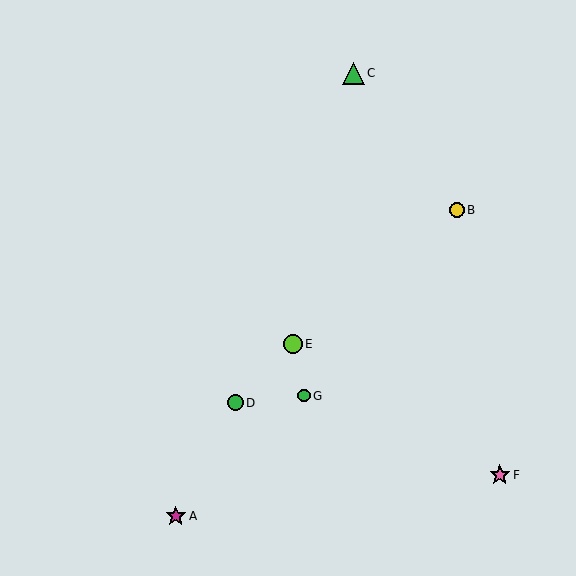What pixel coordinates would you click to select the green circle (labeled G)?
Click at (304, 396) to select the green circle G.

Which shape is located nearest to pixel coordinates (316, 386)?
The green circle (labeled G) at (304, 396) is nearest to that location.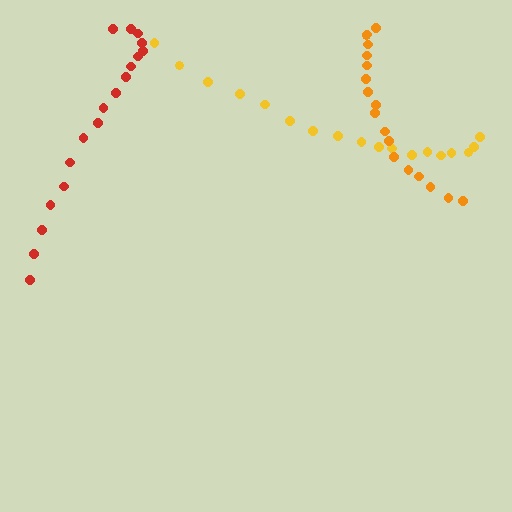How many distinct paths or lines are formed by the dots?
There are 3 distinct paths.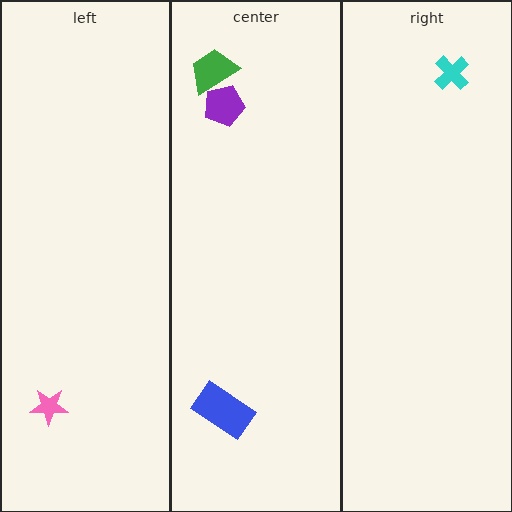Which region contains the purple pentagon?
The center region.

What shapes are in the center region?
The purple pentagon, the green trapezoid, the blue rectangle.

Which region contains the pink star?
The left region.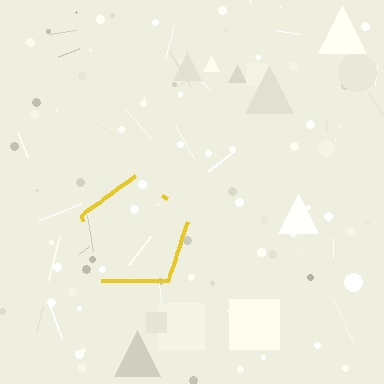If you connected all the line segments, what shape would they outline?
They would outline a pentagon.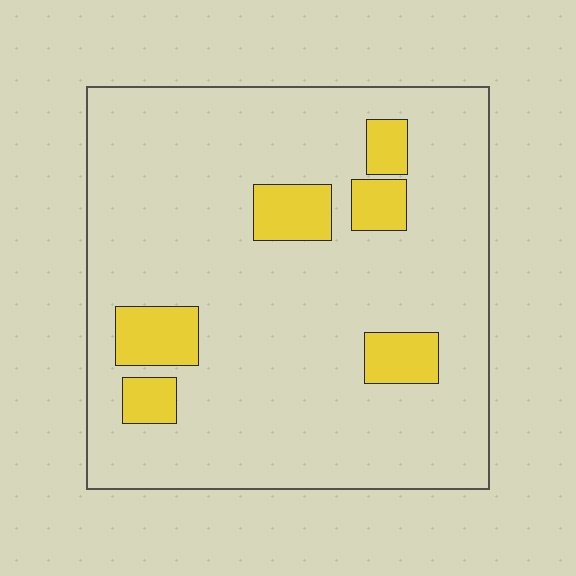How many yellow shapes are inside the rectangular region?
6.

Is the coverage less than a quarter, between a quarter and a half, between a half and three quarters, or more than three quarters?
Less than a quarter.